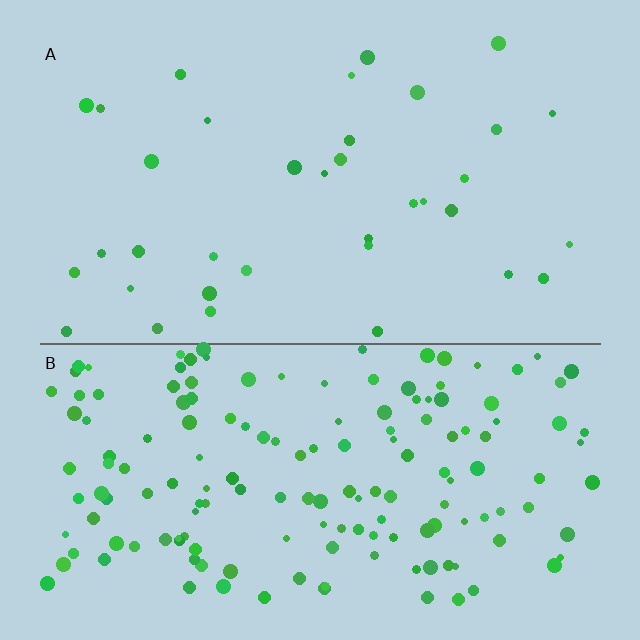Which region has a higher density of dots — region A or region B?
B (the bottom).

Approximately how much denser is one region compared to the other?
Approximately 4.7× — region B over region A.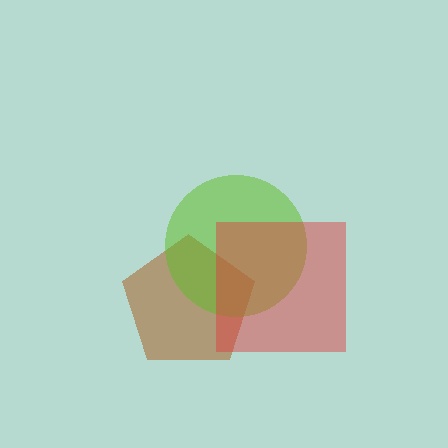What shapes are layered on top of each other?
The layered shapes are: a brown pentagon, a lime circle, a red square.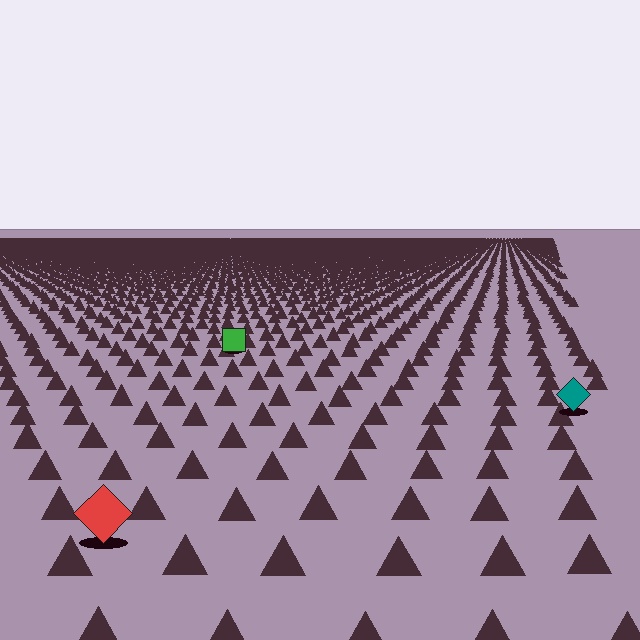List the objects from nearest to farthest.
From nearest to farthest: the red diamond, the teal diamond, the green square.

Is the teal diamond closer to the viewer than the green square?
Yes. The teal diamond is closer — you can tell from the texture gradient: the ground texture is coarser near it.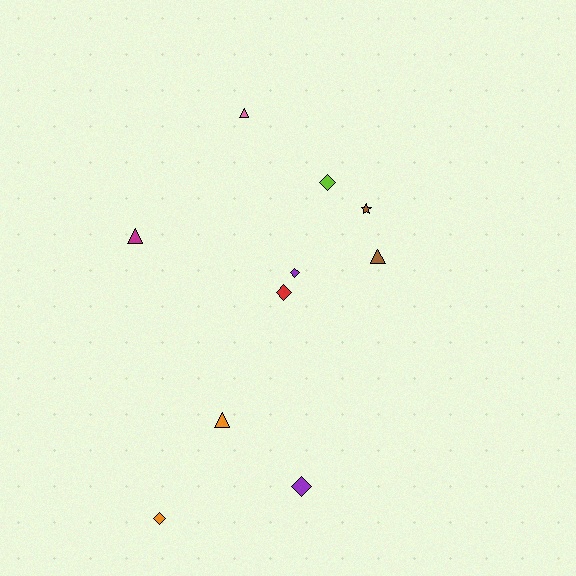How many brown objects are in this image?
There are 2 brown objects.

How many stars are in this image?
There is 1 star.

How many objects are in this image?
There are 10 objects.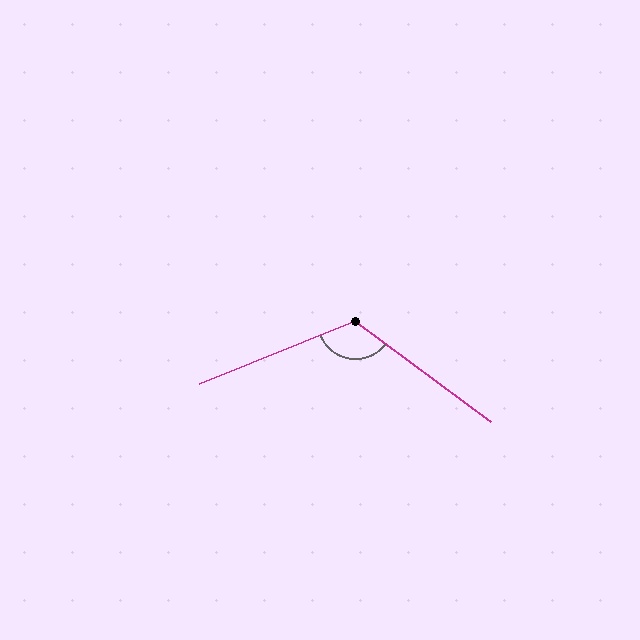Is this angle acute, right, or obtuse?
It is obtuse.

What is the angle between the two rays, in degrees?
Approximately 122 degrees.